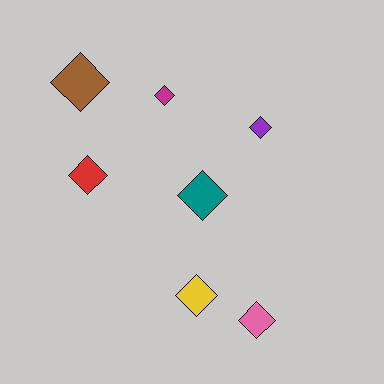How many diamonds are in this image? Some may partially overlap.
There are 7 diamonds.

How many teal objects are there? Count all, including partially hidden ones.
There is 1 teal object.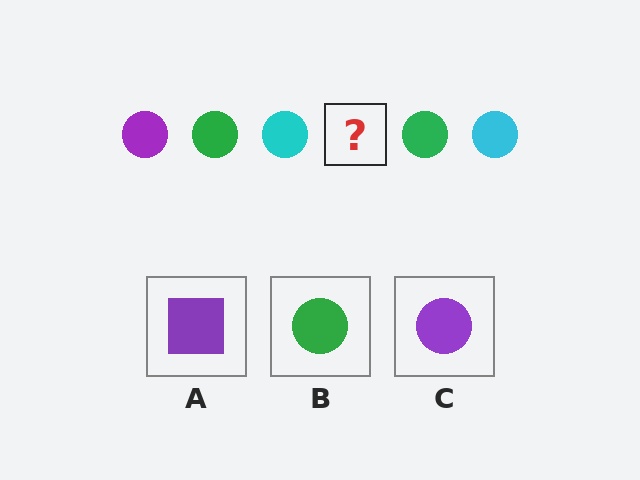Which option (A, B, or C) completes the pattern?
C.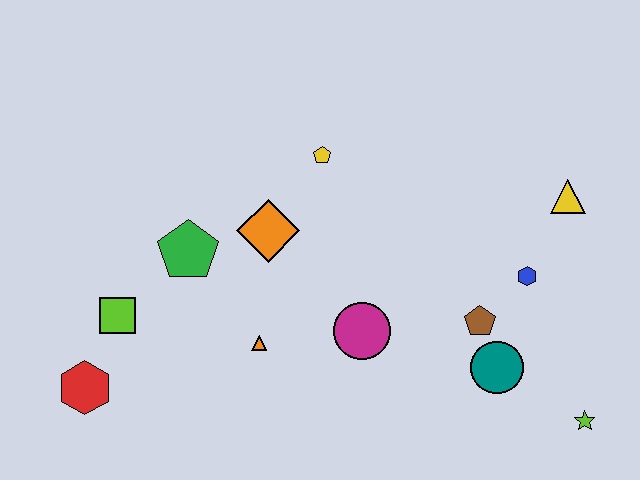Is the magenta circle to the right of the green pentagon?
Yes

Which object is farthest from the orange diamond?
The lime star is farthest from the orange diamond.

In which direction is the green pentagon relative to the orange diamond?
The green pentagon is to the left of the orange diamond.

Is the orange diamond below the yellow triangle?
Yes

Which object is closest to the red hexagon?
The lime square is closest to the red hexagon.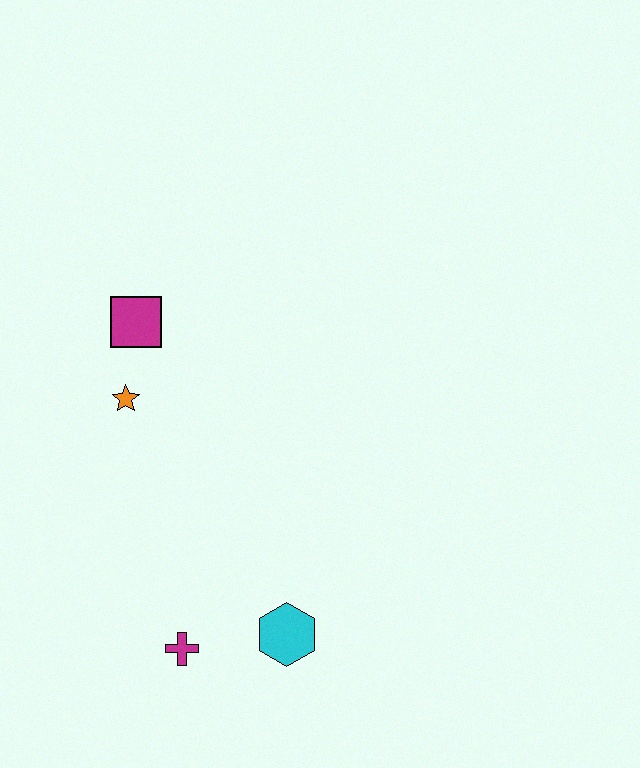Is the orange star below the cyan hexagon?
No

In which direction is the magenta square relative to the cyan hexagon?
The magenta square is above the cyan hexagon.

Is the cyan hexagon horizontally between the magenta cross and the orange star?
No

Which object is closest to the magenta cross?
The cyan hexagon is closest to the magenta cross.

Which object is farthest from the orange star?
The cyan hexagon is farthest from the orange star.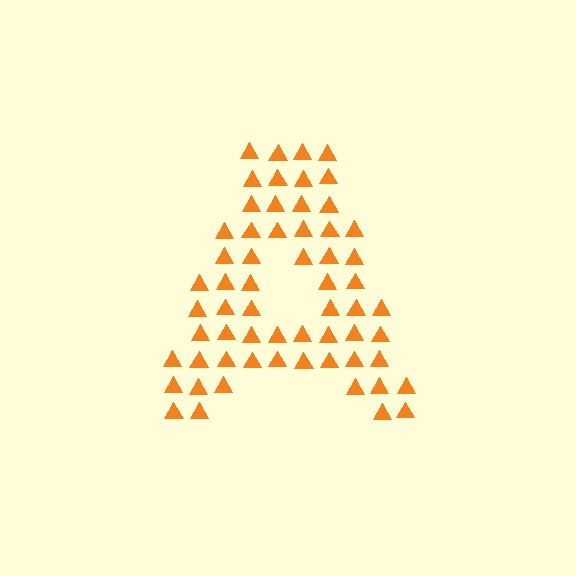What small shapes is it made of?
It is made of small triangles.